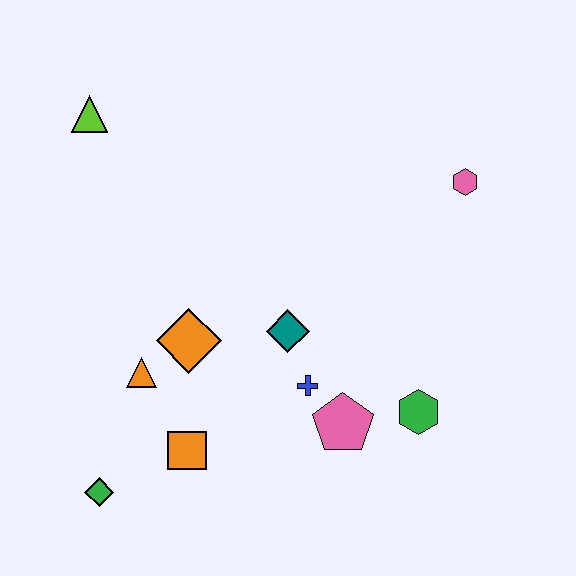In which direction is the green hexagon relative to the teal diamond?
The green hexagon is to the right of the teal diamond.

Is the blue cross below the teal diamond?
Yes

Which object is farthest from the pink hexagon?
The green diamond is farthest from the pink hexagon.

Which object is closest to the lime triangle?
The orange diamond is closest to the lime triangle.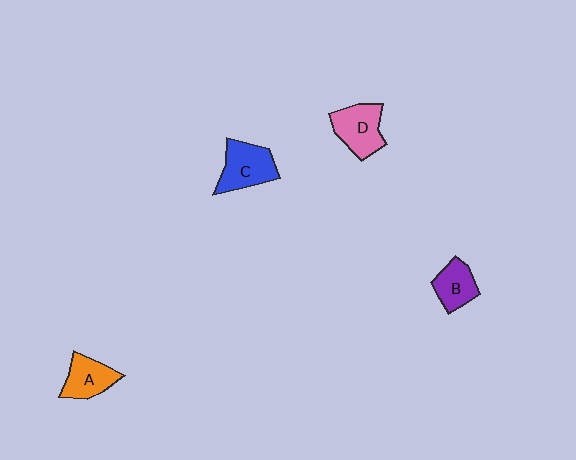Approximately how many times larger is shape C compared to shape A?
Approximately 1.3 times.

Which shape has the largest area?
Shape C (blue).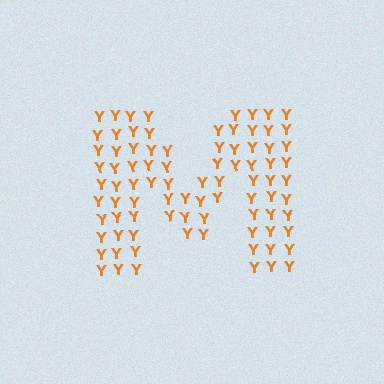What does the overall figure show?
The overall figure shows the letter M.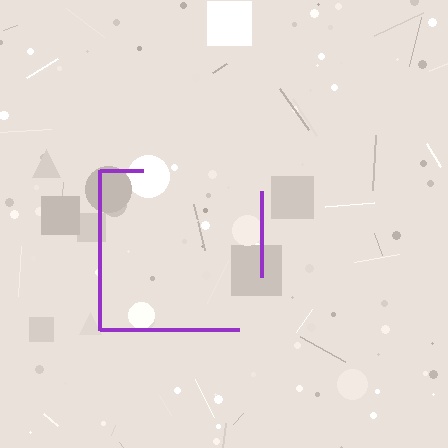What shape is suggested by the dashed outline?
The dashed outline suggests a square.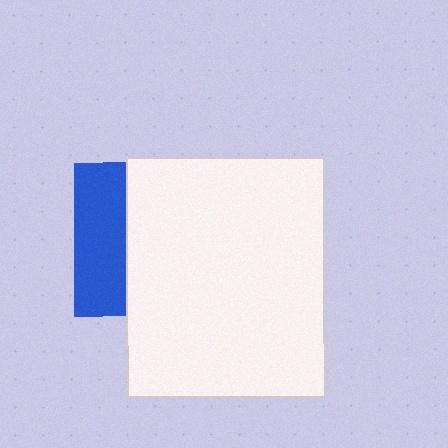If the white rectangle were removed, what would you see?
You would see the complete blue square.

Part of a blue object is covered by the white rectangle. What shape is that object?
It is a square.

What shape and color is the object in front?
The object in front is a white rectangle.